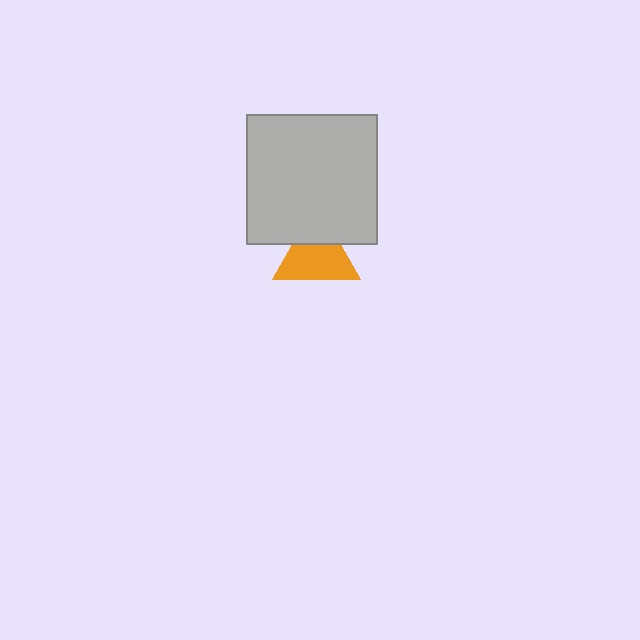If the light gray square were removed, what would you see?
You would see the complete orange triangle.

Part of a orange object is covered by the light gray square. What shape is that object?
It is a triangle.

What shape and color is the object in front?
The object in front is a light gray square.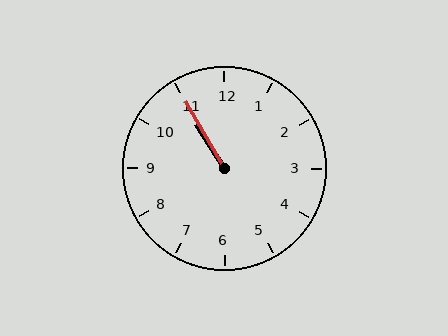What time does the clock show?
10:55.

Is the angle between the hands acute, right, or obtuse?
It is acute.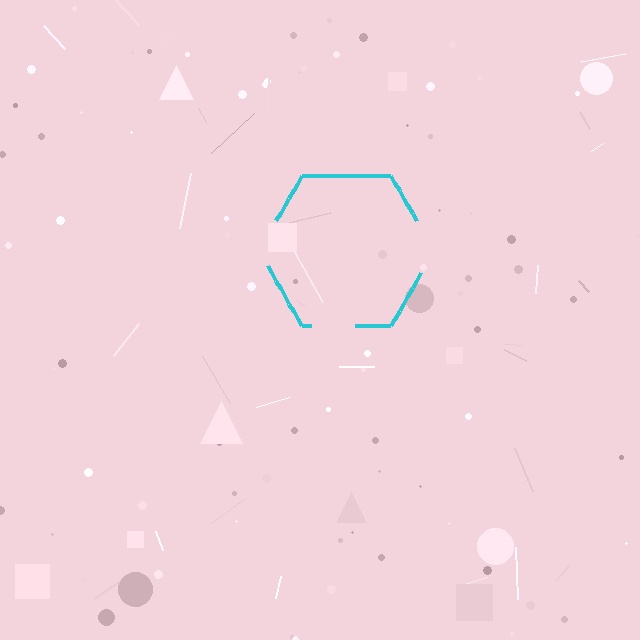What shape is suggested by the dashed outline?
The dashed outline suggests a hexagon.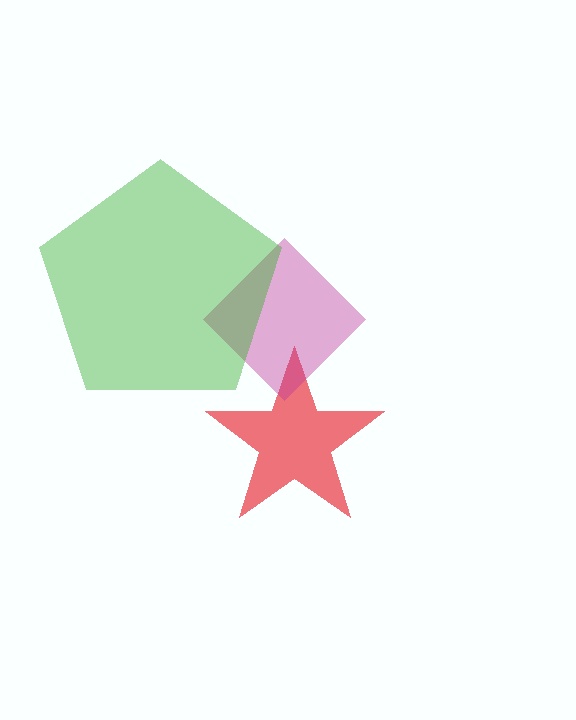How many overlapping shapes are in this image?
There are 3 overlapping shapes in the image.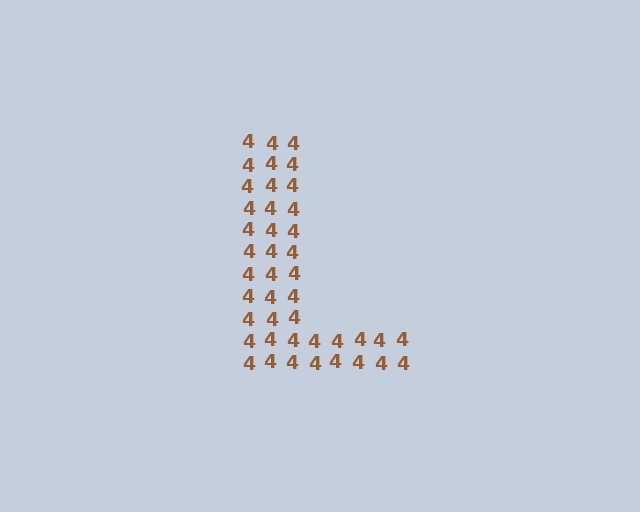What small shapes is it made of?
It is made of small digit 4's.